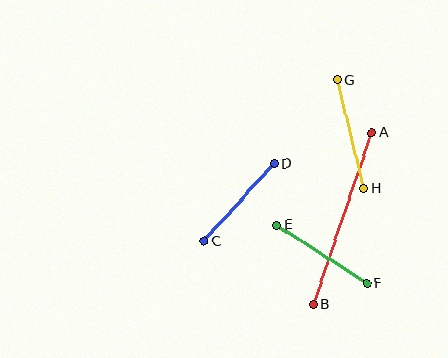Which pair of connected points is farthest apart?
Points A and B are farthest apart.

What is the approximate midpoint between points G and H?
The midpoint is at approximately (350, 134) pixels.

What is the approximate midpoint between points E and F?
The midpoint is at approximately (322, 254) pixels.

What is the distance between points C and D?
The distance is approximately 104 pixels.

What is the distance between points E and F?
The distance is approximately 107 pixels.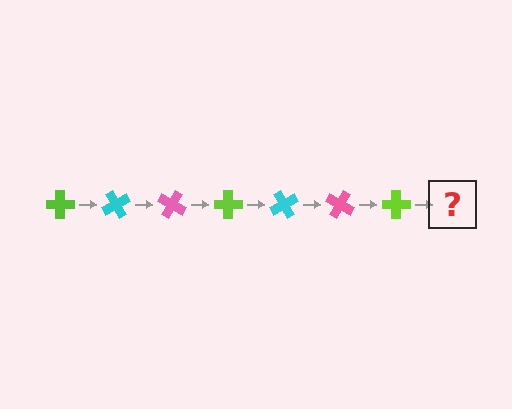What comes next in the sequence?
The next element should be a cyan cross, rotated 420 degrees from the start.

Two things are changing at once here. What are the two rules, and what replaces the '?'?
The two rules are that it rotates 60 degrees each step and the color cycles through lime, cyan, and pink. The '?' should be a cyan cross, rotated 420 degrees from the start.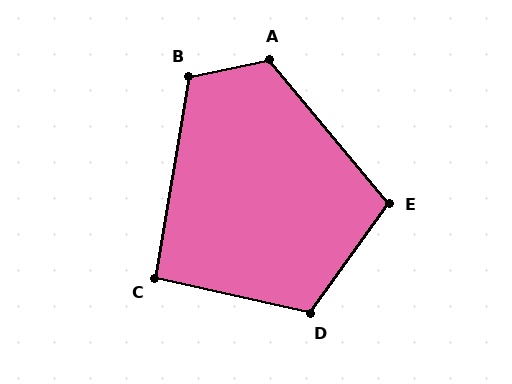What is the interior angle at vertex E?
Approximately 105 degrees (obtuse).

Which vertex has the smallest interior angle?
C, at approximately 93 degrees.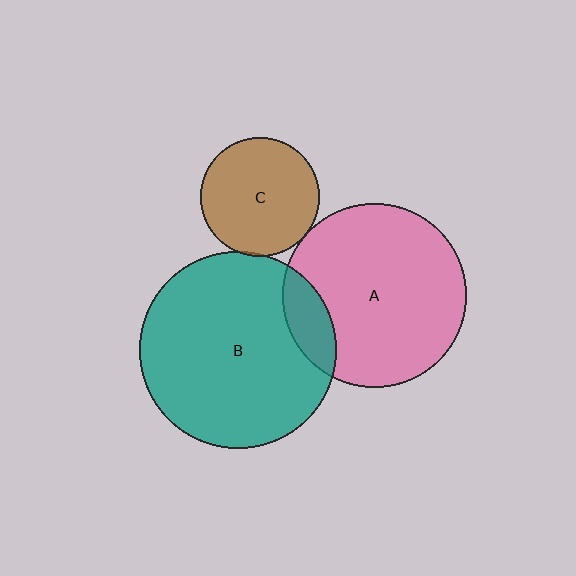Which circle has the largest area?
Circle B (teal).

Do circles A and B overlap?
Yes.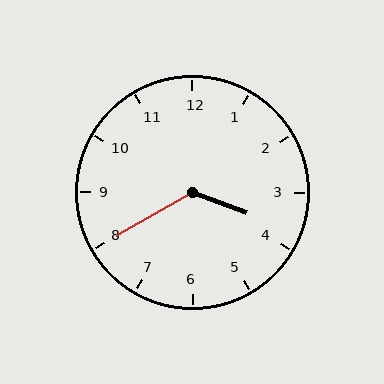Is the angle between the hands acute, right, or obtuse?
It is obtuse.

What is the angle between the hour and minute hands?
Approximately 130 degrees.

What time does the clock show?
3:40.